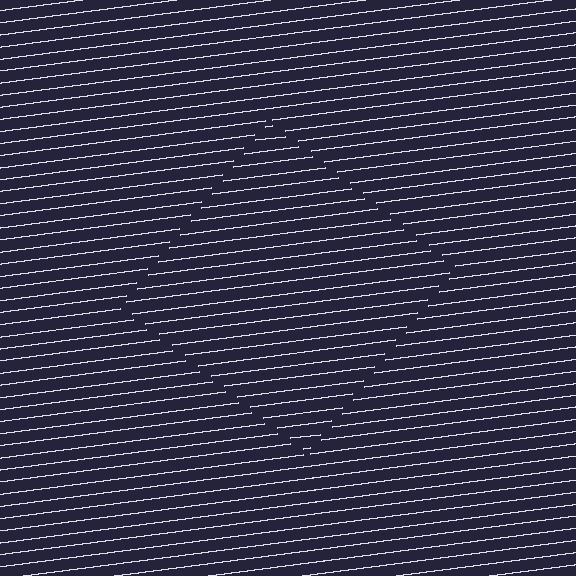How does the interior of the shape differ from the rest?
The interior of the shape contains the same grating, shifted by half a period — the contour is defined by the phase discontinuity where line-ends from the inner and outer gratings abut.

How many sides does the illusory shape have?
4 sides — the line-ends trace a square.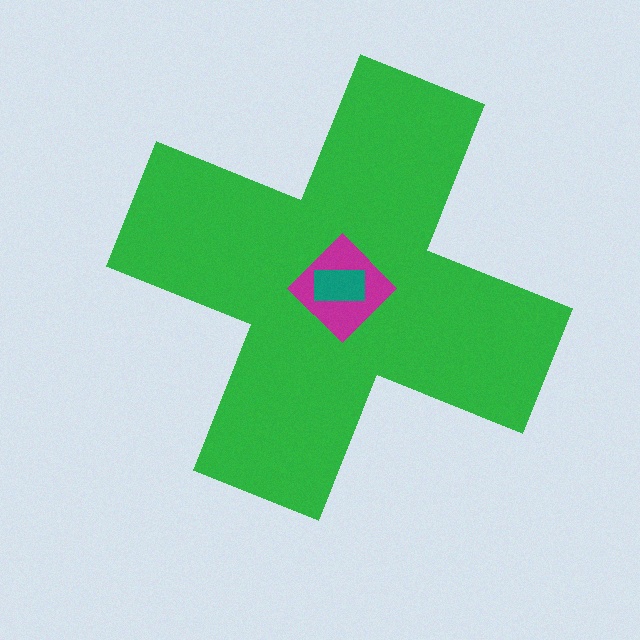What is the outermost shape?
The green cross.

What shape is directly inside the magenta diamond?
The teal rectangle.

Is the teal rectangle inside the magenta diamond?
Yes.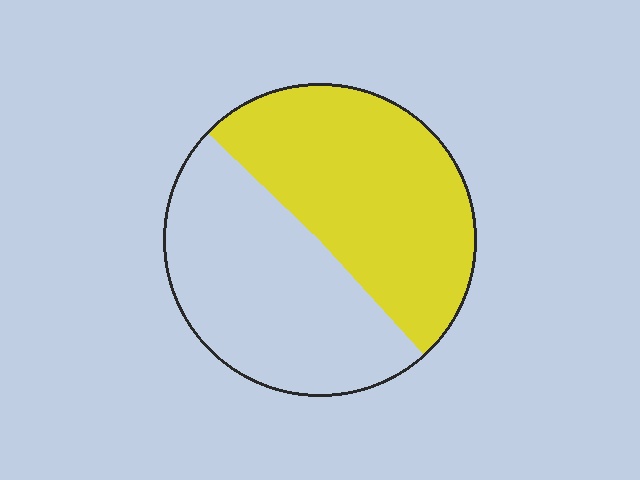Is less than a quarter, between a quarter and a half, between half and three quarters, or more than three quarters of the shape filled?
Between half and three quarters.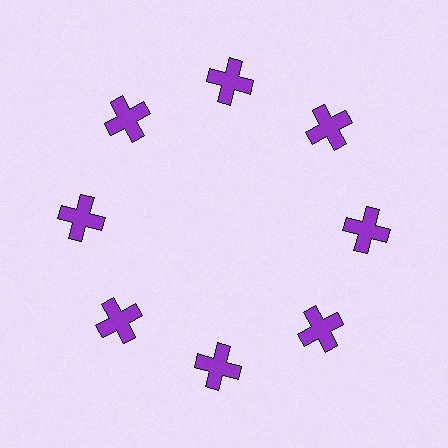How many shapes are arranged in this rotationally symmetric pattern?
There are 8 shapes, arranged in 8 groups of 1.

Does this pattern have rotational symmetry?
Yes, this pattern has 8-fold rotational symmetry. It looks the same after rotating 45 degrees around the center.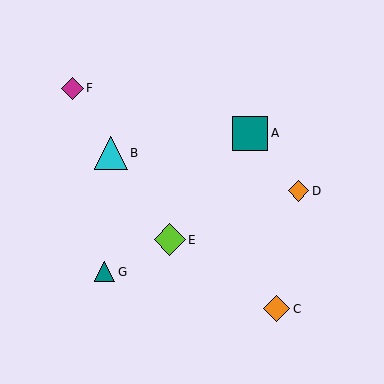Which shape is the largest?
The teal square (labeled A) is the largest.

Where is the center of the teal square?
The center of the teal square is at (250, 133).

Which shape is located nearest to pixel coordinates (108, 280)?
The teal triangle (labeled G) at (104, 272) is nearest to that location.